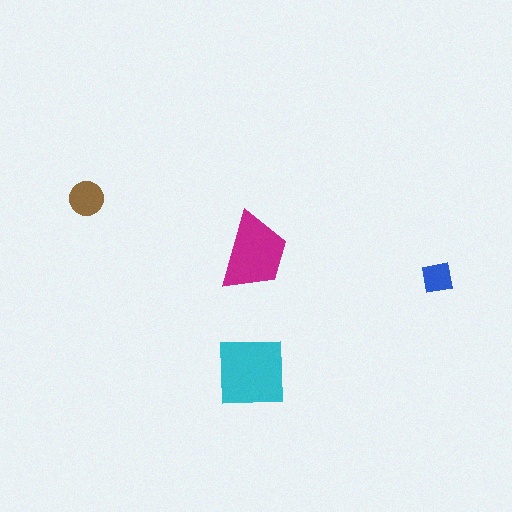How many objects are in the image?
There are 4 objects in the image.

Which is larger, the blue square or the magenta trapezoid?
The magenta trapezoid.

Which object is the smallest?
The blue square.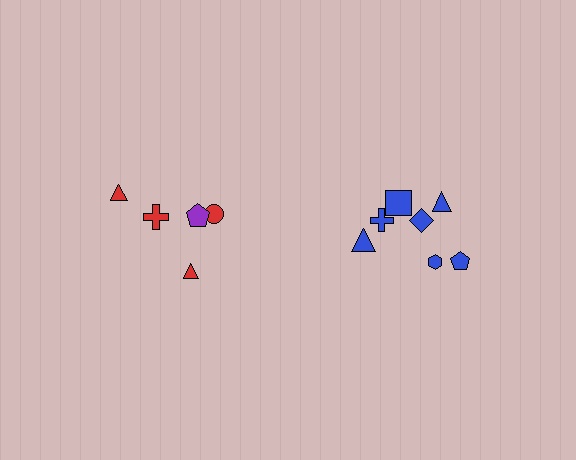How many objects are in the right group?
There are 7 objects.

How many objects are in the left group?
There are 5 objects.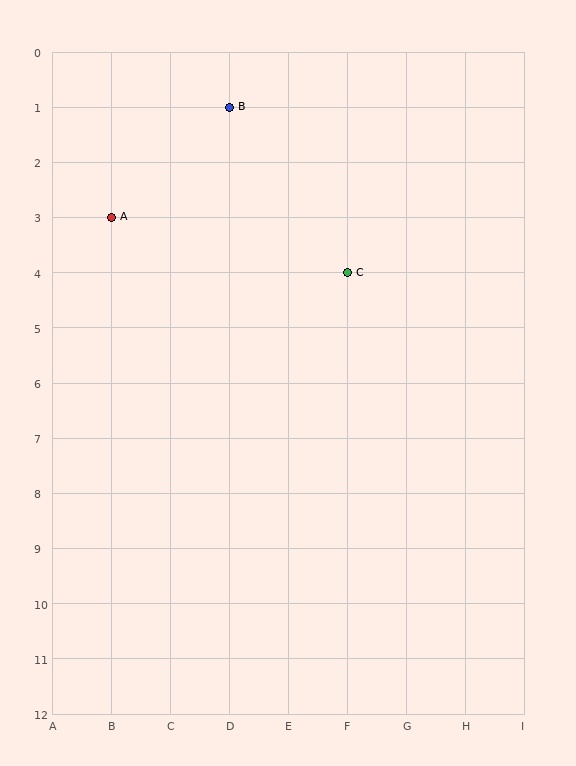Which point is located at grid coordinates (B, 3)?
Point A is at (B, 3).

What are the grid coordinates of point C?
Point C is at grid coordinates (F, 4).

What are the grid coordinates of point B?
Point B is at grid coordinates (D, 1).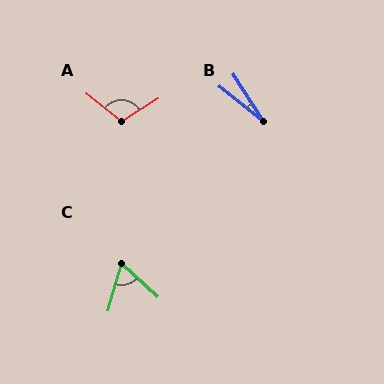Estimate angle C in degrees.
Approximately 63 degrees.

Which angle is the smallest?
B, at approximately 19 degrees.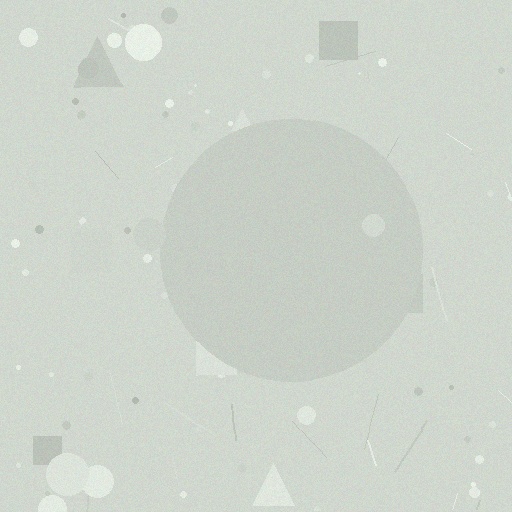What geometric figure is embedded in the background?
A circle is embedded in the background.